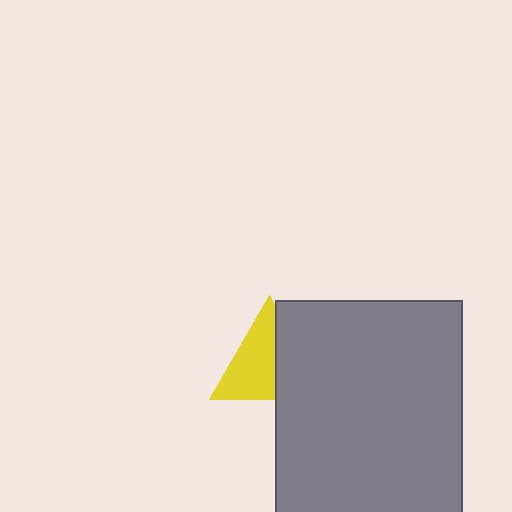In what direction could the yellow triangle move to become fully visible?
The yellow triangle could move left. That would shift it out from behind the gray rectangle entirely.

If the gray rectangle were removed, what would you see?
You would see the complete yellow triangle.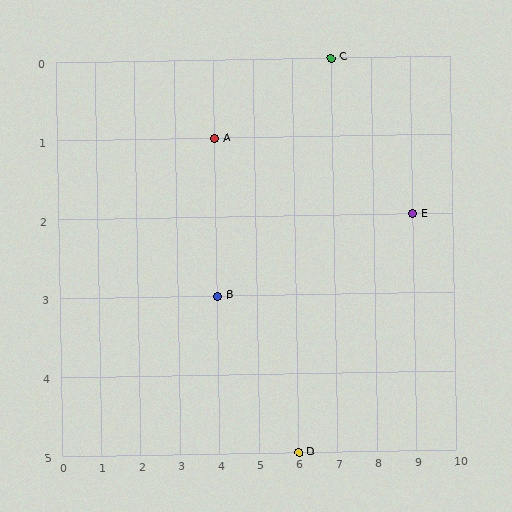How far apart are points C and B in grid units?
Points C and B are 3 columns and 3 rows apart (about 4.2 grid units diagonally).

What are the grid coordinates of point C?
Point C is at grid coordinates (7, 0).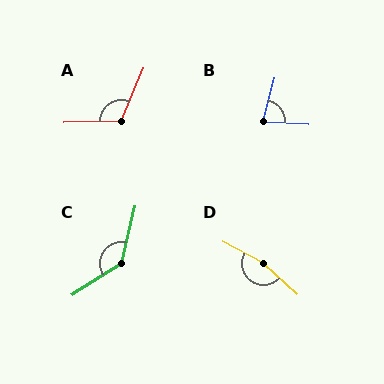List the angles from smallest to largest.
B (77°), A (115°), C (135°), D (165°).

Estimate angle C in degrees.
Approximately 135 degrees.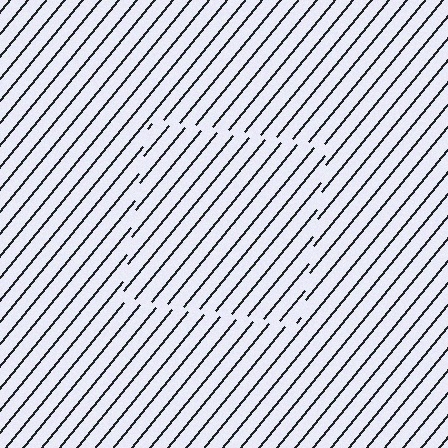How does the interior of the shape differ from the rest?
The interior of the shape contains the same grating, shifted by half a period — the contour is defined by the phase discontinuity where line-ends from the inner and outer gratings abut.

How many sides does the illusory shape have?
4 sides — the line-ends trace a square.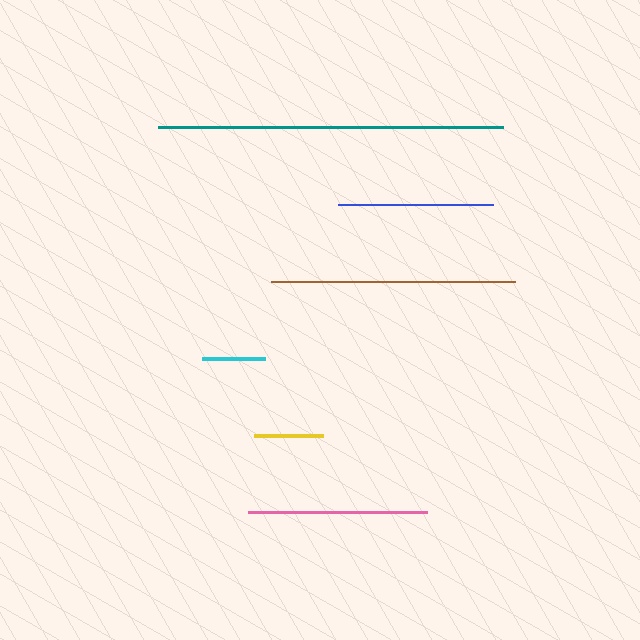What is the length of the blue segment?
The blue segment is approximately 155 pixels long.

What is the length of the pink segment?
The pink segment is approximately 179 pixels long.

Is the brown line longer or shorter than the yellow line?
The brown line is longer than the yellow line.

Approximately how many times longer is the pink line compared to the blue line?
The pink line is approximately 1.1 times the length of the blue line.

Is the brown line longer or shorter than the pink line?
The brown line is longer than the pink line.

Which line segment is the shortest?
The cyan line is the shortest at approximately 63 pixels.